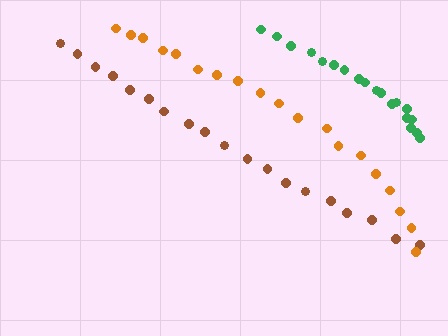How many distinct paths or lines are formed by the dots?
There are 3 distinct paths.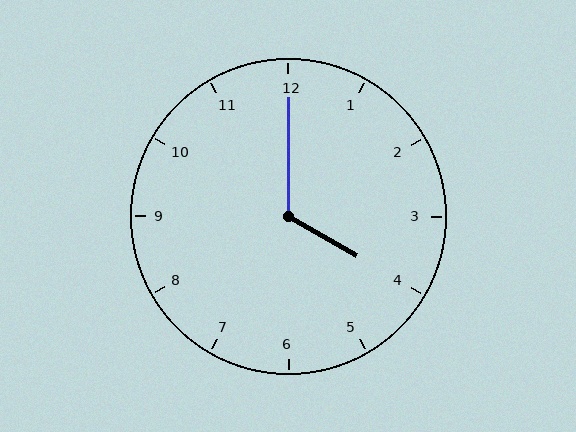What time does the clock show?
4:00.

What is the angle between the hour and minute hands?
Approximately 120 degrees.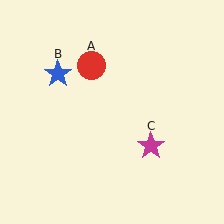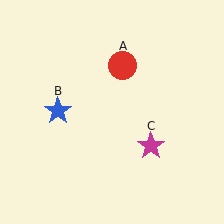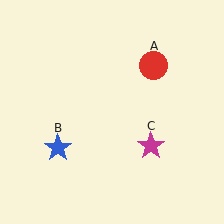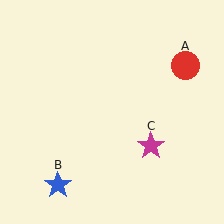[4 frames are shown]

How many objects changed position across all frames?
2 objects changed position: red circle (object A), blue star (object B).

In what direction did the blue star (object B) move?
The blue star (object B) moved down.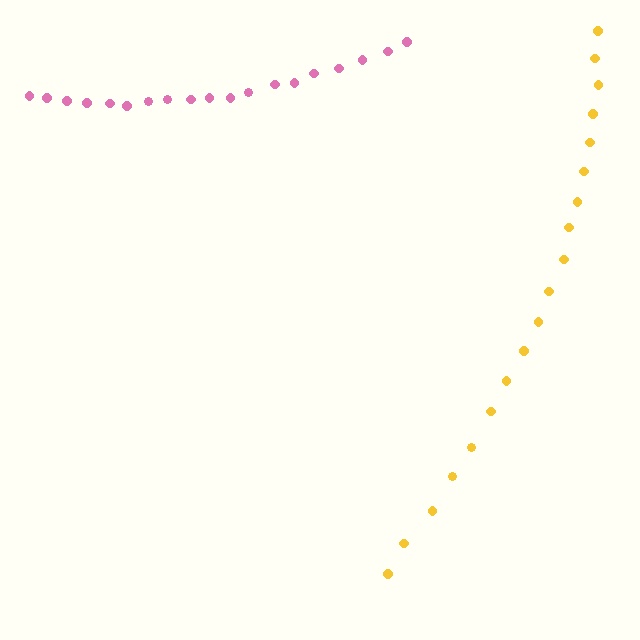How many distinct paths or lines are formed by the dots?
There are 2 distinct paths.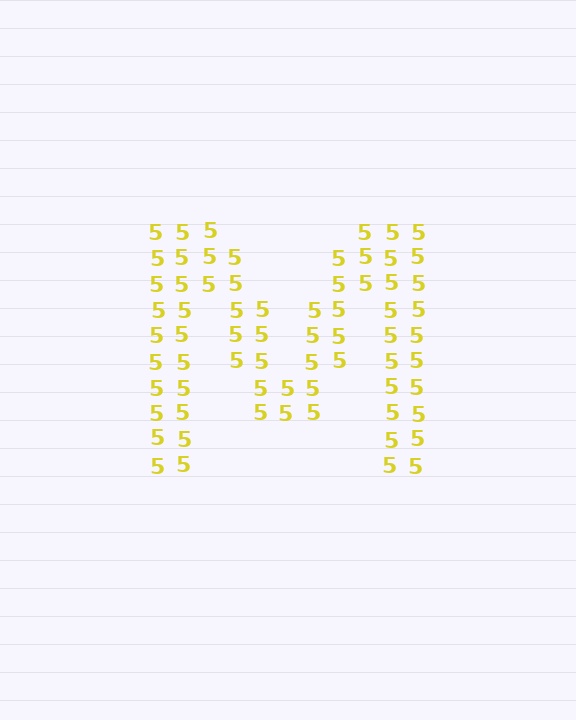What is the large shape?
The large shape is the letter M.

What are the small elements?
The small elements are digit 5's.